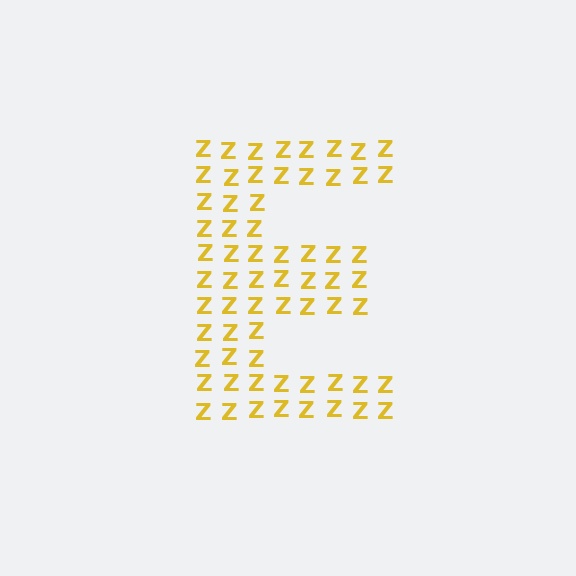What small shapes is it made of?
It is made of small letter Z's.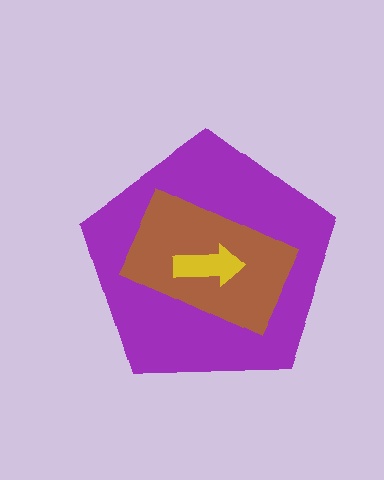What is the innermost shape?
The yellow arrow.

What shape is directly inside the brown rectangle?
The yellow arrow.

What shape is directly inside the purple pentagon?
The brown rectangle.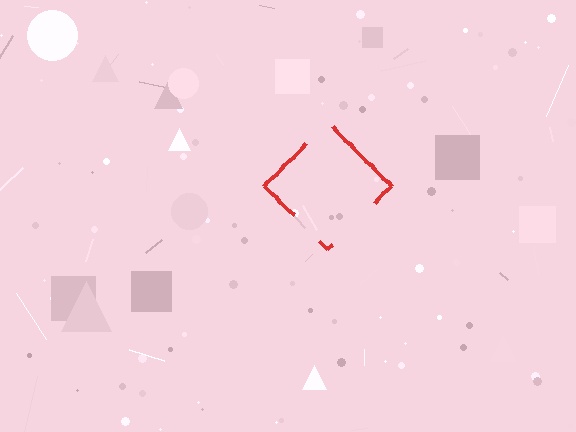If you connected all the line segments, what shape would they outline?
They would outline a diamond.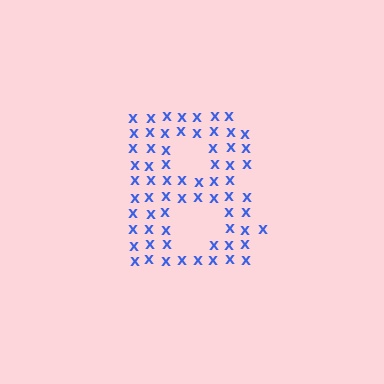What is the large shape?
The large shape is the letter B.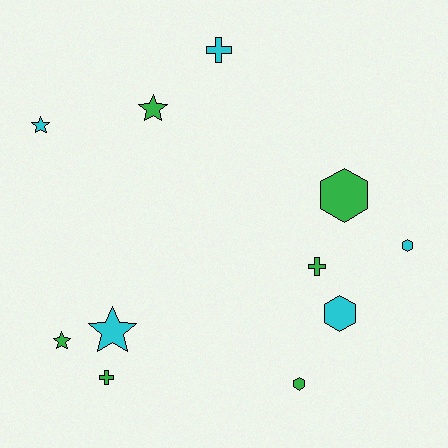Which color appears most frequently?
Green, with 6 objects.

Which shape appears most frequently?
Hexagon, with 4 objects.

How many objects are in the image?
There are 11 objects.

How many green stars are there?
There are 2 green stars.